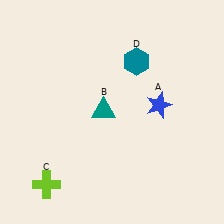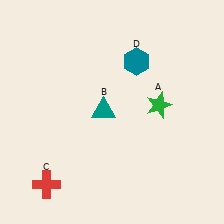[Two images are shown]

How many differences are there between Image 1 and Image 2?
There are 2 differences between the two images.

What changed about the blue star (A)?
In Image 1, A is blue. In Image 2, it changed to green.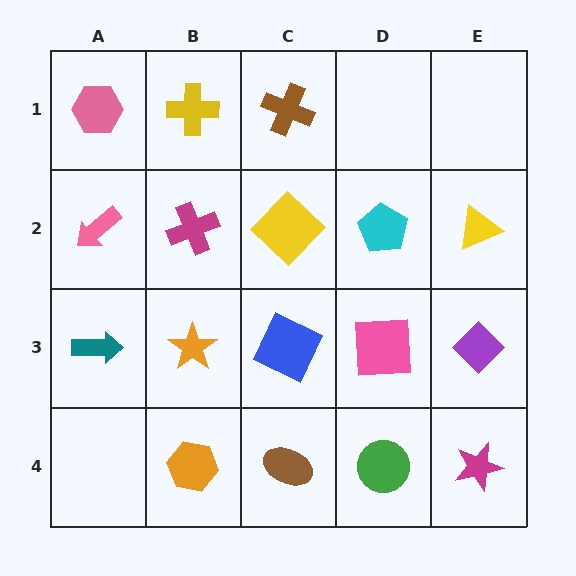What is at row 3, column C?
A blue square.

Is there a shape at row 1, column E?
No, that cell is empty.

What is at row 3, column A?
A teal arrow.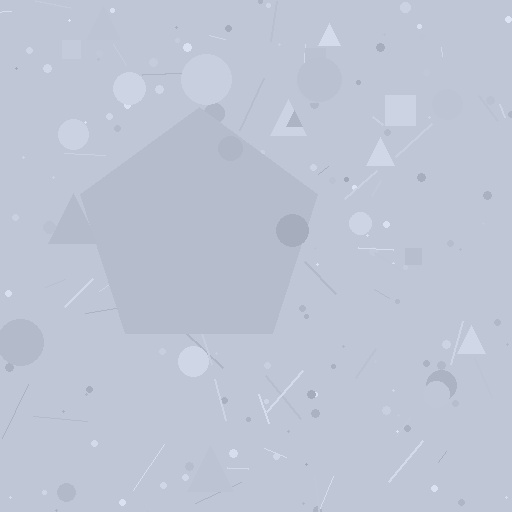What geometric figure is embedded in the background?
A pentagon is embedded in the background.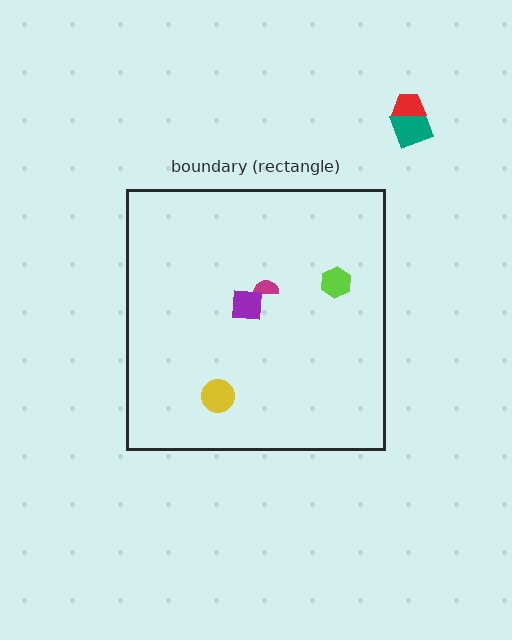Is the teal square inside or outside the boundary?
Outside.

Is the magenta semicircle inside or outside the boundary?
Inside.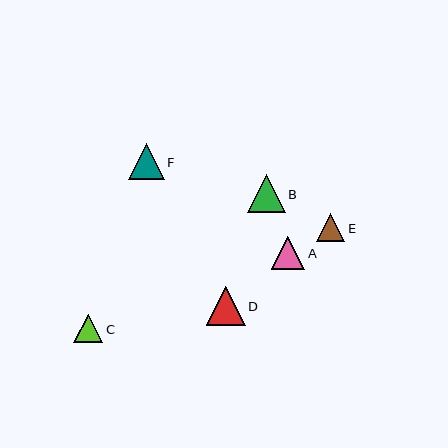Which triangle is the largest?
Triangle D is the largest with a size of approximately 39 pixels.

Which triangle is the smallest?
Triangle E is the smallest with a size of approximately 28 pixels.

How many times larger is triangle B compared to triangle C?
Triangle B is approximately 1.3 times the size of triangle C.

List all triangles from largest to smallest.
From largest to smallest: D, B, F, A, C, E.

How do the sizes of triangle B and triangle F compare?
Triangle B and triangle F are approximately the same size.